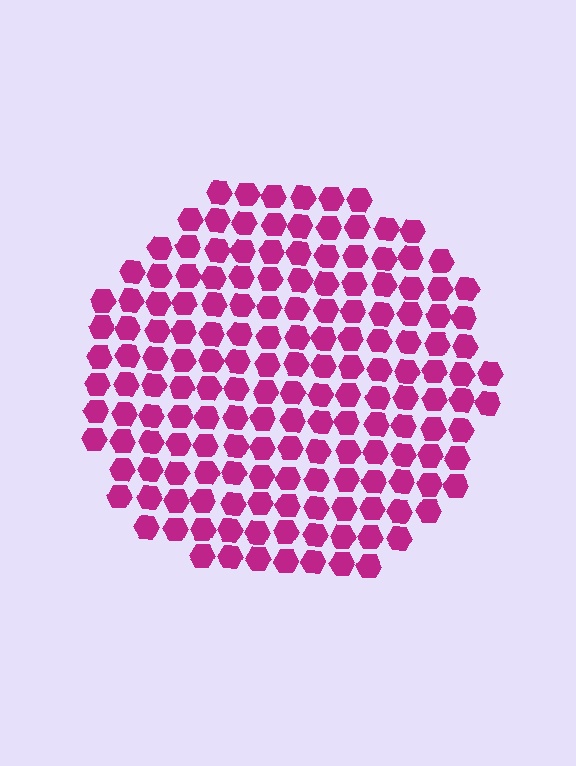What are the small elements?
The small elements are hexagons.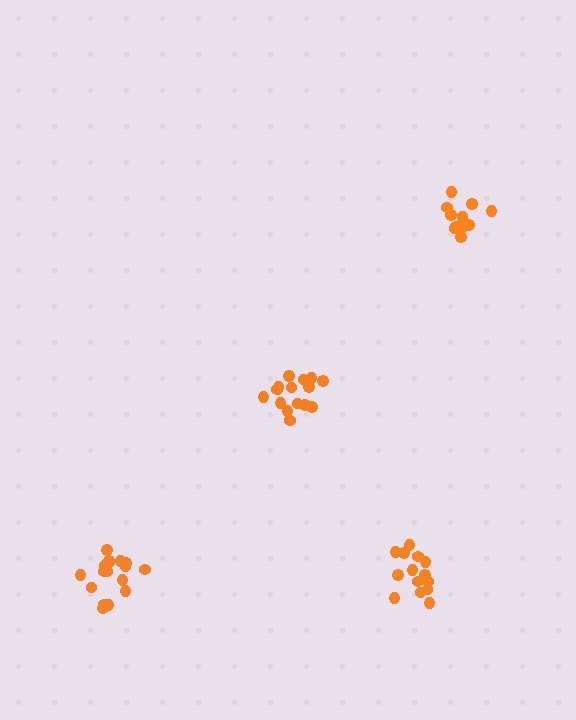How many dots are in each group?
Group 1: 12 dots, Group 2: 14 dots, Group 3: 16 dots, Group 4: 17 dots (59 total).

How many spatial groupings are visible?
There are 4 spatial groupings.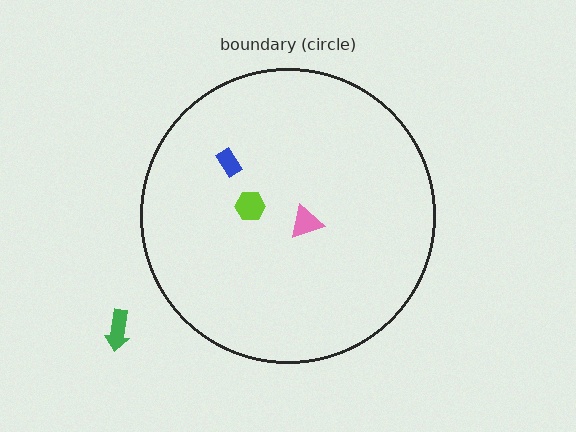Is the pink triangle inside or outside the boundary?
Inside.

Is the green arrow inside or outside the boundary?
Outside.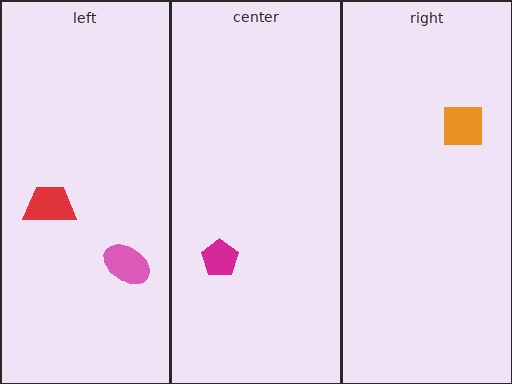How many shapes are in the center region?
1.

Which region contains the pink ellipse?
The left region.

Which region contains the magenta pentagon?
The center region.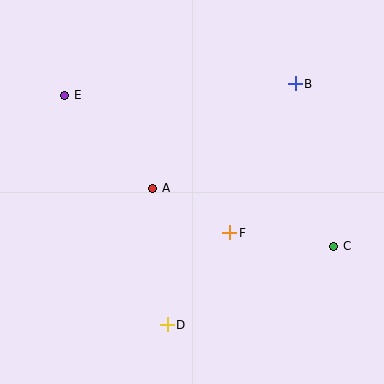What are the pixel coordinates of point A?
Point A is at (153, 188).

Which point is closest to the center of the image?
Point A at (153, 188) is closest to the center.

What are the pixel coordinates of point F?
Point F is at (230, 233).